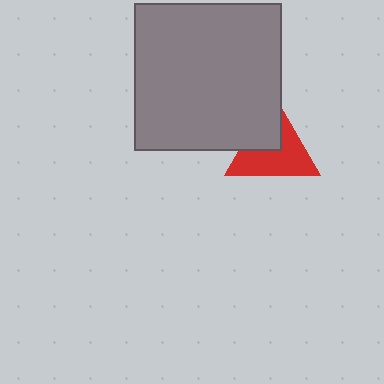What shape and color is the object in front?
The object in front is a gray square.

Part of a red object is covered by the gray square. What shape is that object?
It is a triangle.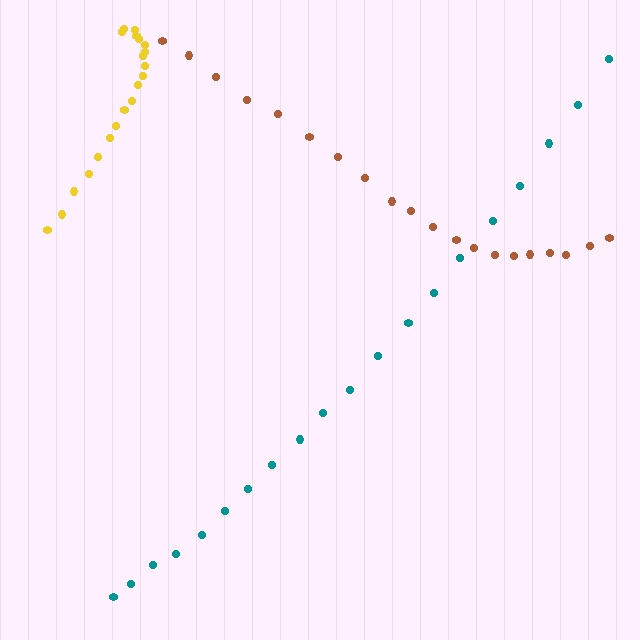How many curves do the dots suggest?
There are 3 distinct paths.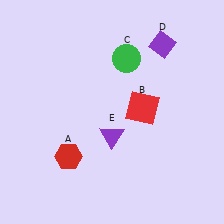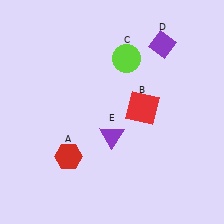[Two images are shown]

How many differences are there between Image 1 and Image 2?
There is 1 difference between the two images.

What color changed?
The circle (C) changed from green in Image 1 to lime in Image 2.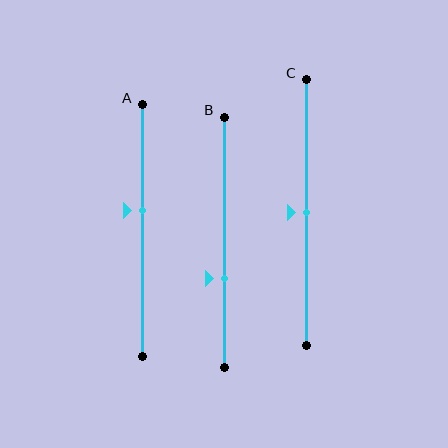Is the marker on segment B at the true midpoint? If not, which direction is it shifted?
No, the marker on segment B is shifted downward by about 15% of the segment length.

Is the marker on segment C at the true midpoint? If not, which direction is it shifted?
Yes, the marker on segment C is at the true midpoint.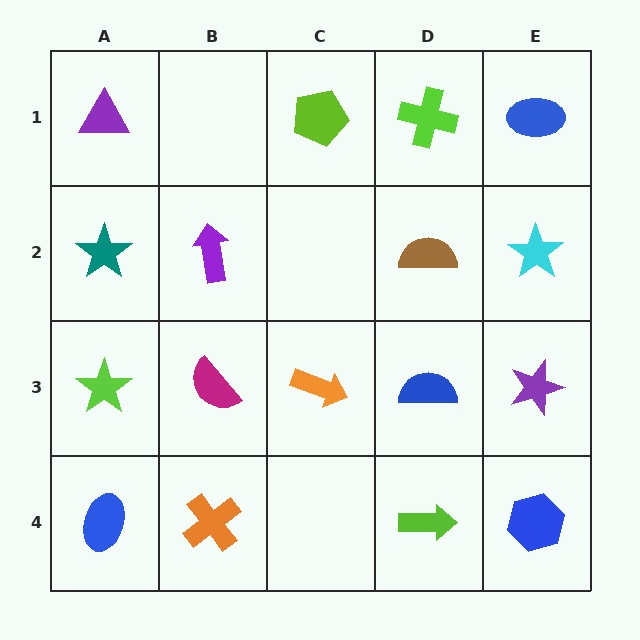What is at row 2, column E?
A cyan star.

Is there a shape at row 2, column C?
No, that cell is empty.